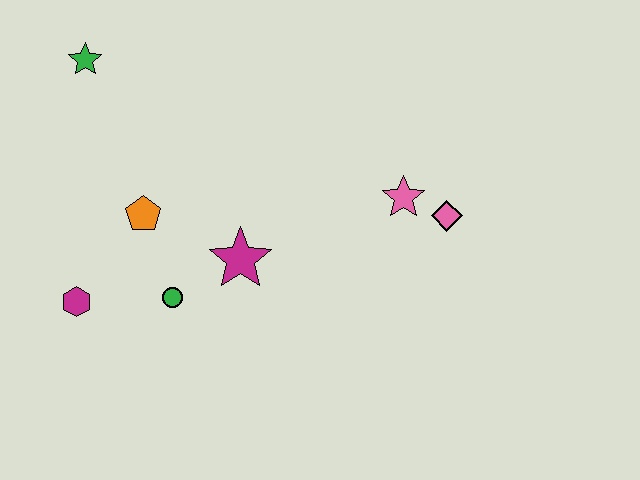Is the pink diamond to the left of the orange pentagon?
No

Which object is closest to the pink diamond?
The pink star is closest to the pink diamond.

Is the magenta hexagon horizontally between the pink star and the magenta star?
No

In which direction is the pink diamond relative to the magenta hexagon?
The pink diamond is to the right of the magenta hexagon.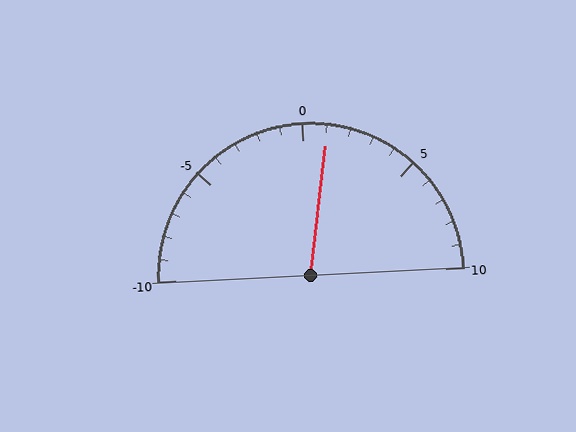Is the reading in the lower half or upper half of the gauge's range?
The reading is in the upper half of the range (-10 to 10).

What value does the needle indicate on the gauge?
The needle indicates approximately 1.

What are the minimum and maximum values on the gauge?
The gauge ranges from -10 to 10.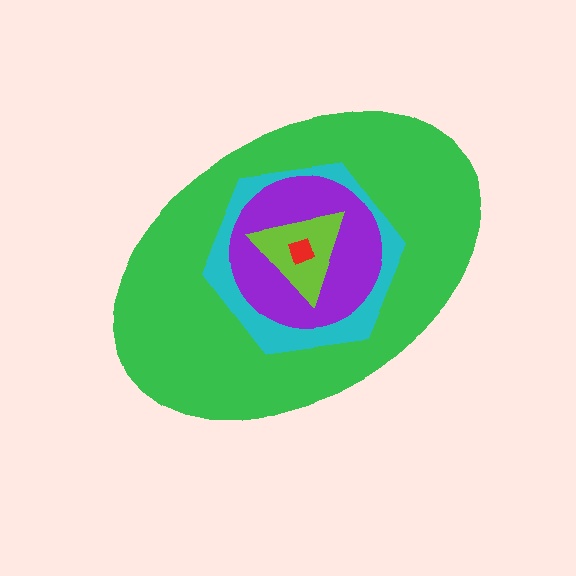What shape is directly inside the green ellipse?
The cyan hexagon.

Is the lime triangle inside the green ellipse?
Yes.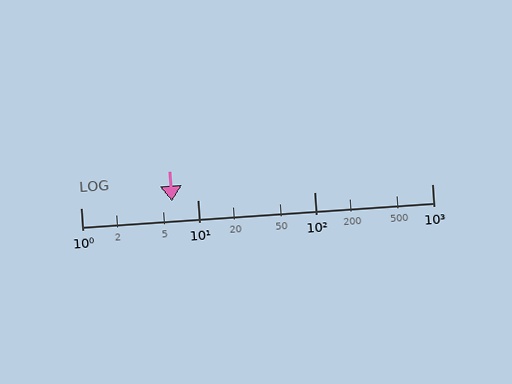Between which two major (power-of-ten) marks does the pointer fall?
The pointer is between 1 and 10.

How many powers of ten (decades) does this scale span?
The scale spans 3 decades, from 1 to 1000.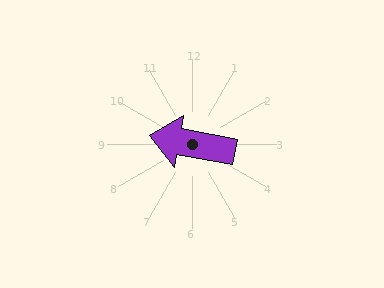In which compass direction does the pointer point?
West.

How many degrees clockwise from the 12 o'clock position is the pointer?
Approximately 281 degrees.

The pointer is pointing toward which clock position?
Roughly 9 o'clock.